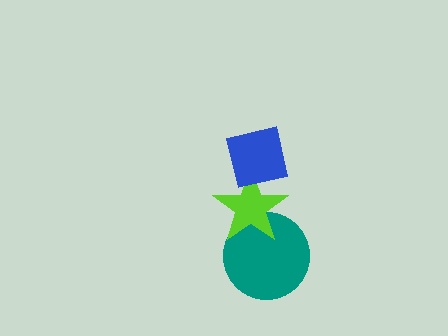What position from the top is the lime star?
The lime star is 2nd from the top.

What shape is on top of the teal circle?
The lime star is on top of the teal circle.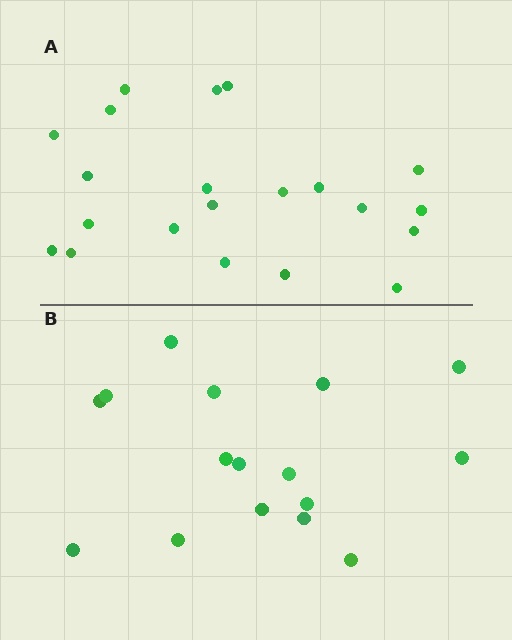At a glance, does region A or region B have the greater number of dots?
Region A (the top region) has more dots.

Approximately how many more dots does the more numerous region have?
Region A has about 5 more dots than region B.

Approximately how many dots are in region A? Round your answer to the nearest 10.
About 20 dots. (The exact count is 21, which rounds to 20.)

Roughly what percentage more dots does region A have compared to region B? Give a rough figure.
About 30% more.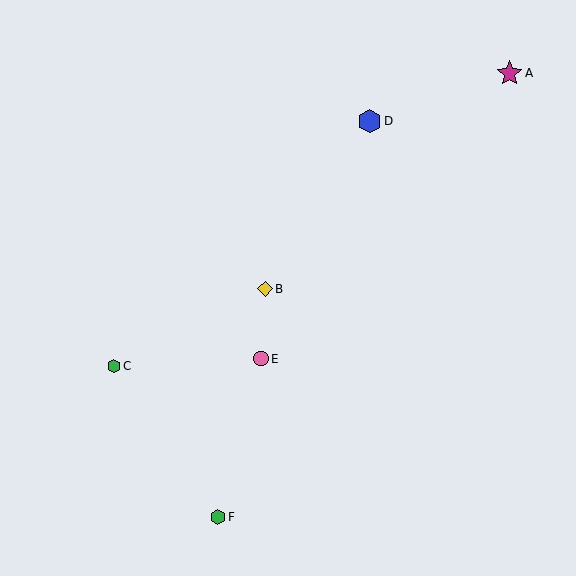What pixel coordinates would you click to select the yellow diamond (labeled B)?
Click at (265, 289) to select the yellow diamond B.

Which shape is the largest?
The magenta star (labeled A) is the largest.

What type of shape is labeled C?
Shape C is a green hexagon.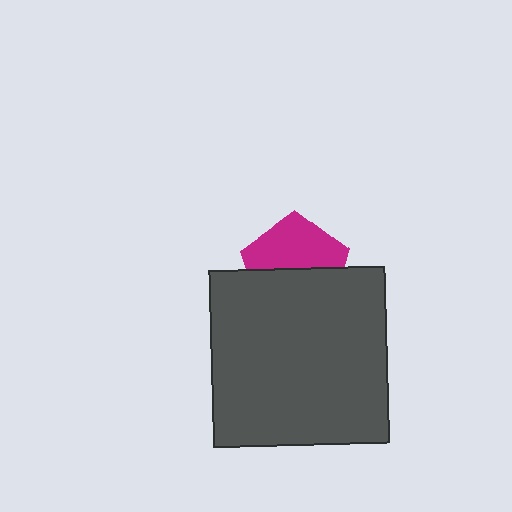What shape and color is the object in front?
The object in front is a dark gray square.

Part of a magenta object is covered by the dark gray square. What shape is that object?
It is a pentagon.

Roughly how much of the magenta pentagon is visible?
About half of it is visible (roughly 52%).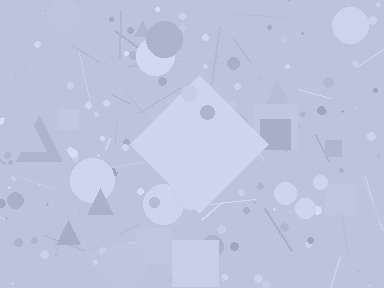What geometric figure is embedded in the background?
A diamond is embedded in the background.